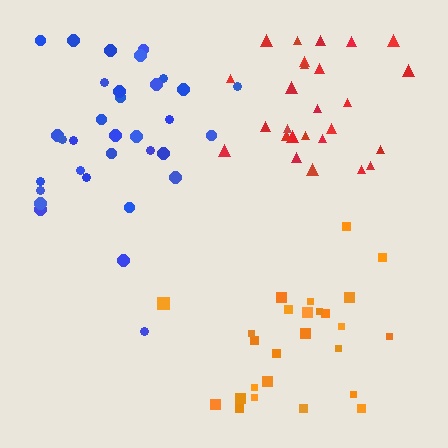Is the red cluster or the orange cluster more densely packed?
Red.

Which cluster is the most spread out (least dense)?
Orange.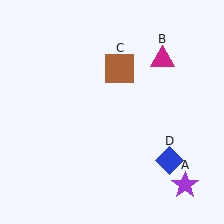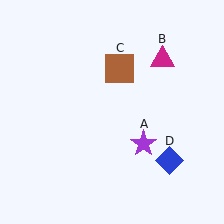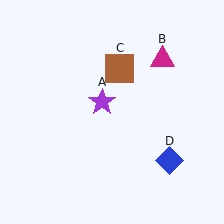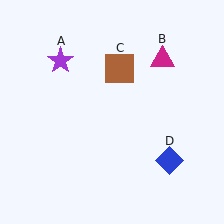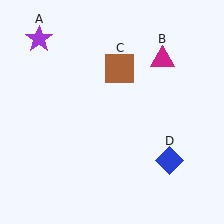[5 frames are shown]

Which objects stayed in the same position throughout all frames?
Magenta triangle (object B) and brown square (object C) and blue diamond (object D) remained stationary.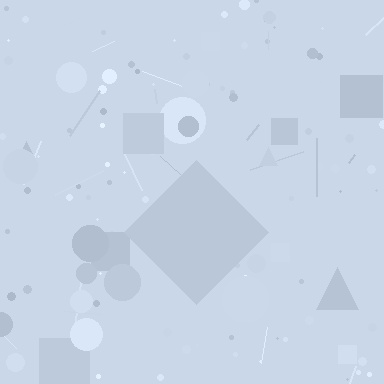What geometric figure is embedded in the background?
A diamond is embedded in the background.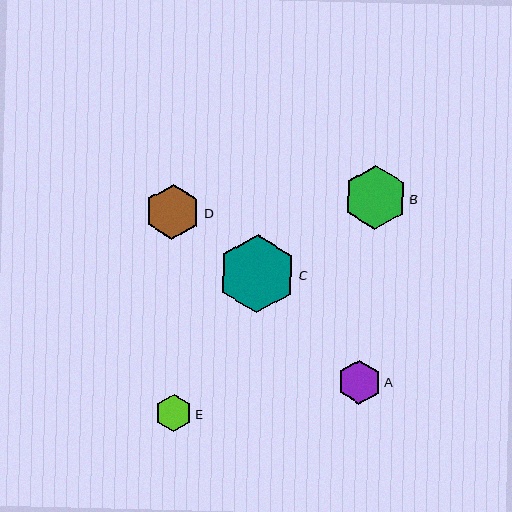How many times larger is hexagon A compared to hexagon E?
Hexagon A is approximately 1.2 times the size of hexagon E.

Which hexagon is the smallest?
Hexagon E is the smallest with a size of approximately 37 pixels.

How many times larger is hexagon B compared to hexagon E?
Hexagon B is approximately 1.7 times the size of hexagon E.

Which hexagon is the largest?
Hexagon C is the largest with a size of approximately 78 pixels.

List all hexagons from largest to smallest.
From largest to smallest: C, B, D, A, E.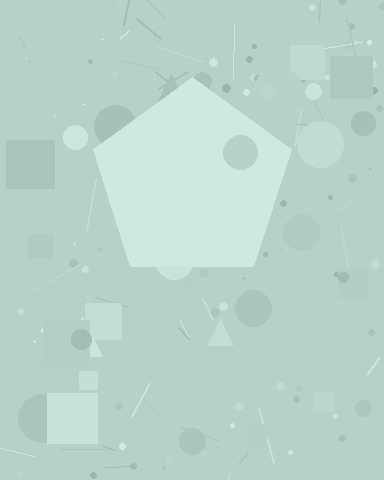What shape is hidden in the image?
A pentagon is hidden in the image.